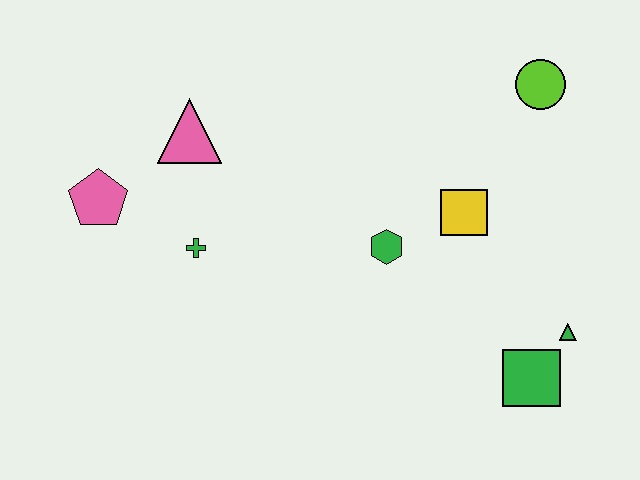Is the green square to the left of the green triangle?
Yes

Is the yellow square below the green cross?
No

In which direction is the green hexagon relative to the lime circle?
The green hexagon is below the lime circle.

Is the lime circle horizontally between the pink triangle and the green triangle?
Yes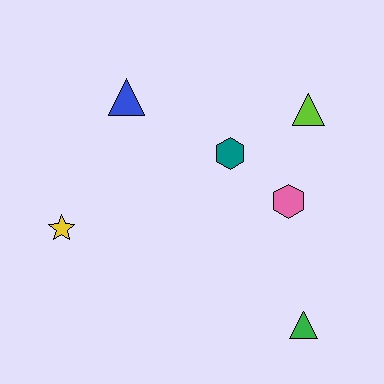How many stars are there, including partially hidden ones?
There is 1 star.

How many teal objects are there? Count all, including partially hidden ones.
There is 1 teal object.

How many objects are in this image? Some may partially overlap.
There are 6 objects.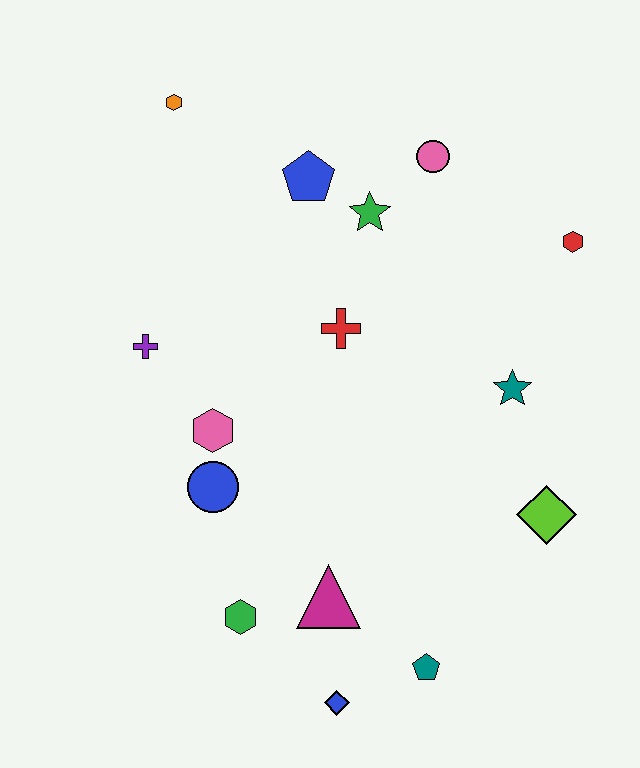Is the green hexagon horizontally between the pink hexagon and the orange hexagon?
No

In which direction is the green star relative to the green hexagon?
The green star is above the green hexagon.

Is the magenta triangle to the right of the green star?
No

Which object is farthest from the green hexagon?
The orange hexagon is farthest from the green hexagon.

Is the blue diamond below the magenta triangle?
Yes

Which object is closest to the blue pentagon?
The green star is closest to the blue pentagon.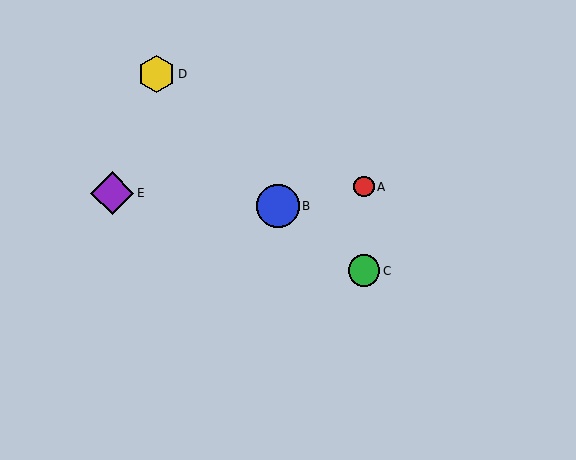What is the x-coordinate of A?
Object A is at x≈364.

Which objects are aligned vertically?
Objects A, C are aligned vertically.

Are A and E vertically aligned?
No, A is at x≈364 and E is at x≈112.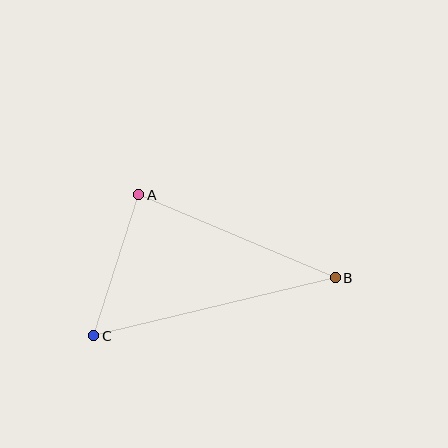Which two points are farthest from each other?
Points B and C are farthest from each other.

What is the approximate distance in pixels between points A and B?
The distance between A and B is approximately 213 pixels.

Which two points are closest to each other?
Points A and C are closest to each other.